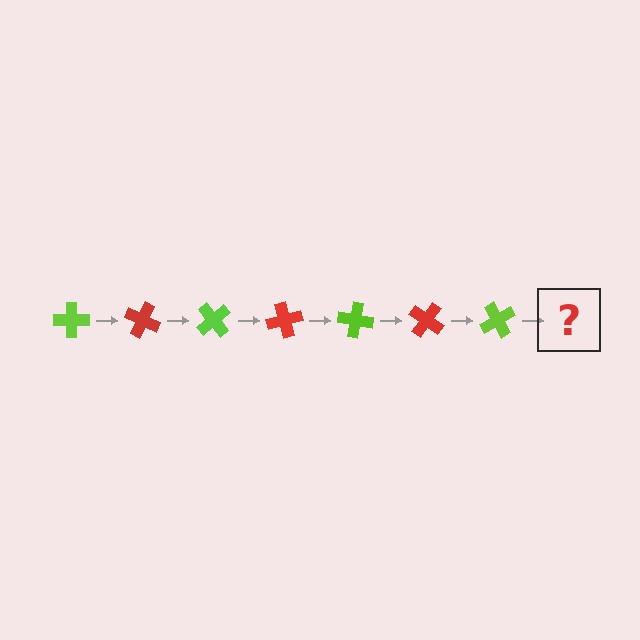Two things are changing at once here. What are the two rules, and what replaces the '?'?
The two rules are that it rotates 25 degrees each step and the color cycles through lime and red. The '?' should be a red cross, rotated 175 degrees from the start.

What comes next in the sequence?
The next element should be a red cross, rotated 175 degrees from the start.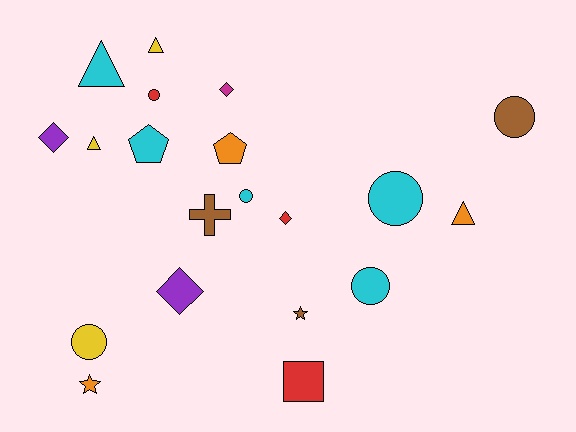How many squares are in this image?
There is 1 square.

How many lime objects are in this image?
There are no lime objects.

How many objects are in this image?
There are 20 objects.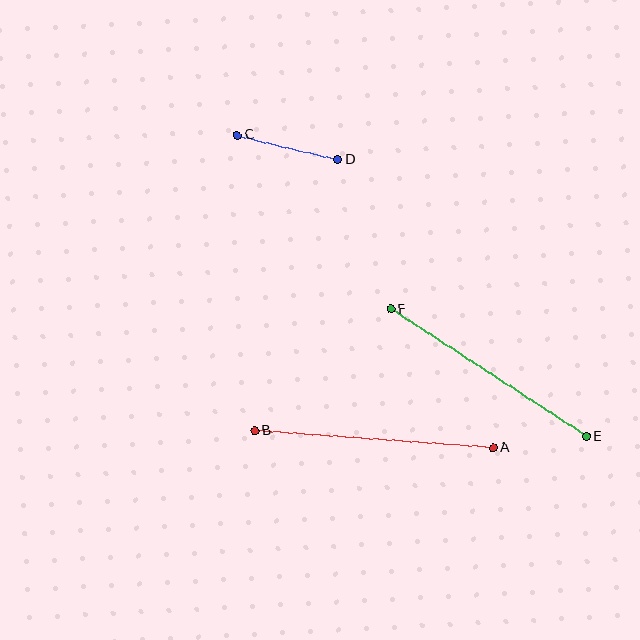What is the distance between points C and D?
The distance is approximately 103 pixels.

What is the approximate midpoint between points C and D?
The midpoint is at approximately (287, 147) pixels.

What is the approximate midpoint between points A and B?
The midpoint is at approximately (374, 439) pixels.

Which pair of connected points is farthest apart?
Points A and B are farthest apart.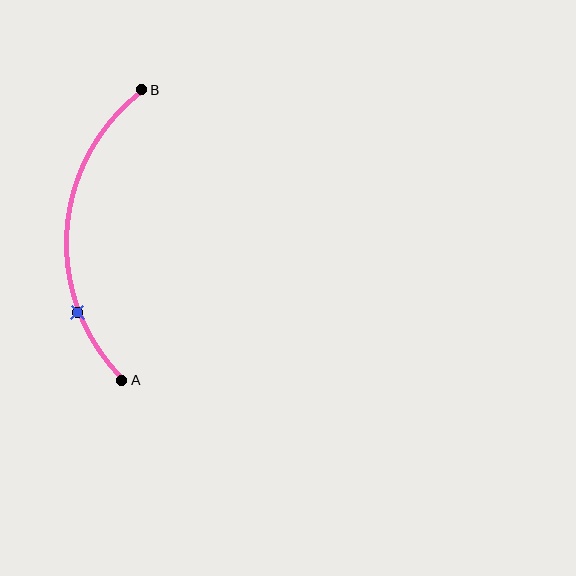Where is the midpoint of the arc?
The arc midpoint is the point on the curve farthest from the straight line joining A and B. It sits to the left of that line.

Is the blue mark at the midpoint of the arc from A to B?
No. The blue mark lies on the arc but is closer to endpoint A. The arc midpoint would be at the point on the curve equidistant along the arc from both A and B.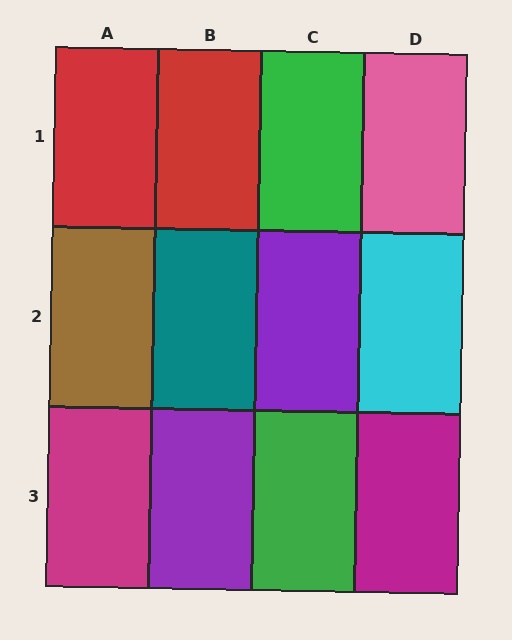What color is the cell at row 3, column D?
Magenta.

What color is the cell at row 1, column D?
Pink.